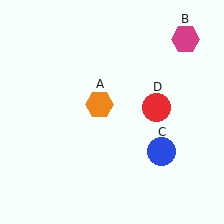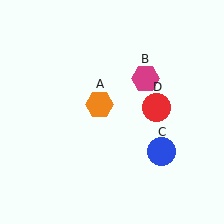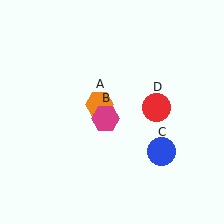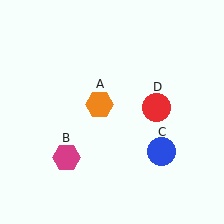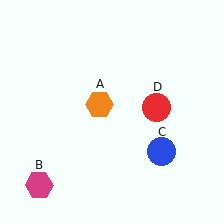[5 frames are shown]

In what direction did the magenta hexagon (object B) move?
The magenta hexagon (object B) moved down and to the left.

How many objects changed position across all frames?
1 object changed position: magenta hexagon (object B).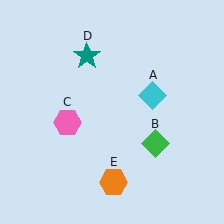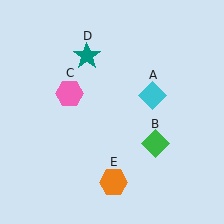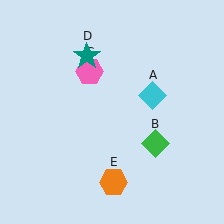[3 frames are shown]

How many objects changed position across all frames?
1 object changed position: pink hexagon (object C).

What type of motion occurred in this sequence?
The pink hexagon (object C) rotated clockwise around the center of the scene.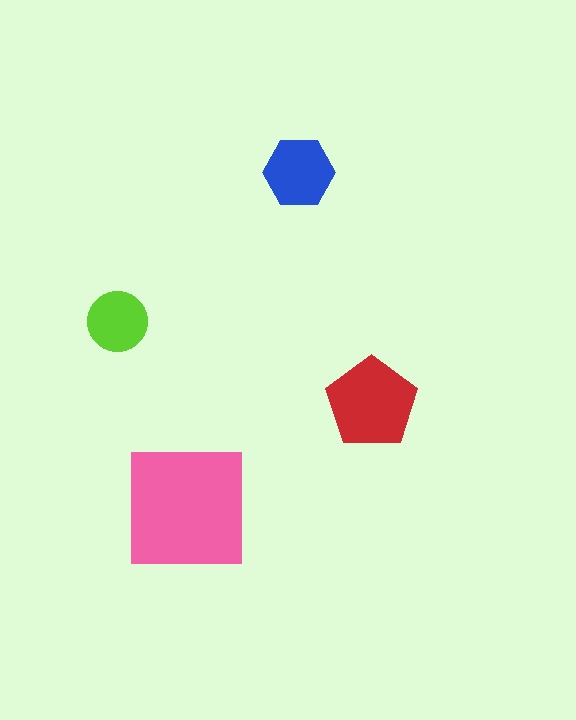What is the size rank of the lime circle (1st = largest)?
4th.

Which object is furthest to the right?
The red pentagon is rightmost.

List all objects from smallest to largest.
The lime circle, the blue hexagon, the red pentagon, the pink square.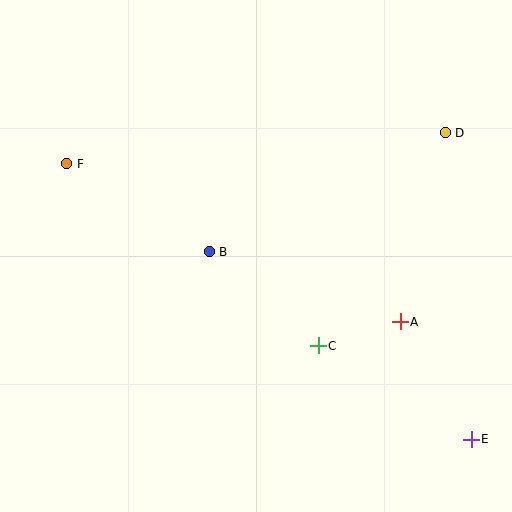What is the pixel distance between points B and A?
The distance between B and A is 203 pixels.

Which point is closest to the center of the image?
Point B at (209, 252) is closest to the center.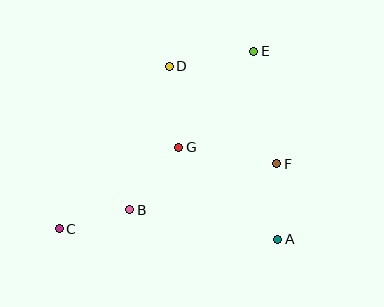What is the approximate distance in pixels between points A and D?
The distance between A and D is approximately 204 pixels.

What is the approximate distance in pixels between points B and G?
The distance between B and G is approximately 79 pixels.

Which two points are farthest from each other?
Points C and E are farthest from each other.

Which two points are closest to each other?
Points B and C are closest to each other.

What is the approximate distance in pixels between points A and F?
The distance between A and F is approximately 75 pixels.